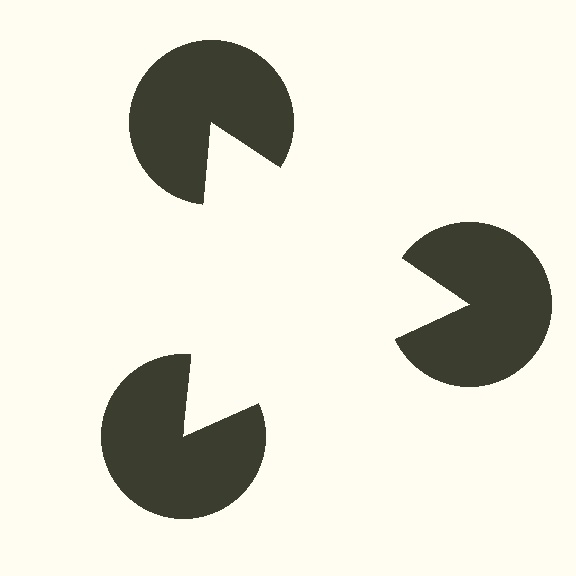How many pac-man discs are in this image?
There are 3 — one at each vertex of the illusory triangle.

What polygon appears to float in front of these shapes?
An illusory triangle — its edges are inferred from the aligned wedge cuts in the pac-man discs, not physically drawn.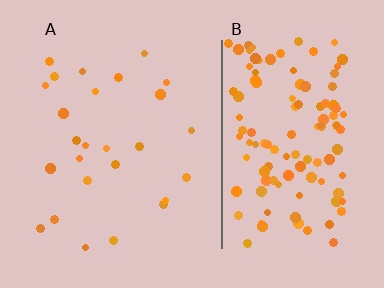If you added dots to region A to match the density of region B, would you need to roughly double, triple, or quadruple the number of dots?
Approximately quadruple.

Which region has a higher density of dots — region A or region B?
B (the right).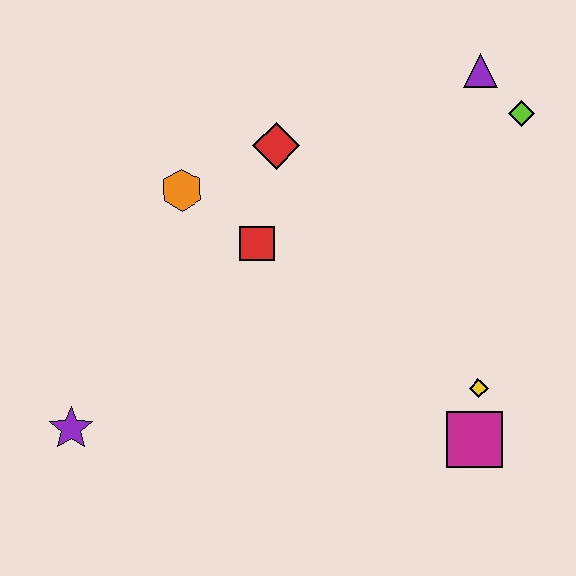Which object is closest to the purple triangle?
The lime diamond is closest to the purple triangle.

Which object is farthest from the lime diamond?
The purple star is farthest from the lime diamond.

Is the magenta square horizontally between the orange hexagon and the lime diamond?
Yes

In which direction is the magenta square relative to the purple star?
The magenta square is to the right of the purple star.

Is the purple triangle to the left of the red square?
No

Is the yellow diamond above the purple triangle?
No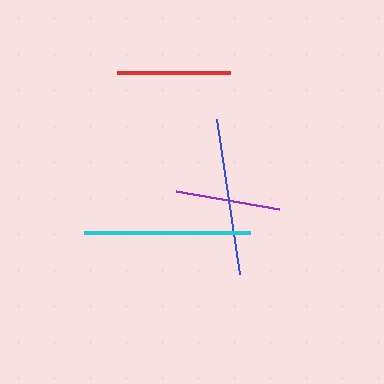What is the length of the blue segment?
The blue segment is approximately 157 pixels long.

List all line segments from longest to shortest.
From longest to shortest: cyan, blue, red, purple.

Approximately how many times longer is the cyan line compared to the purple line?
The cyan line is approximately 1.6 times the length of the purple line.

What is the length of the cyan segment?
The cyan segment is approximately 166 pixels long.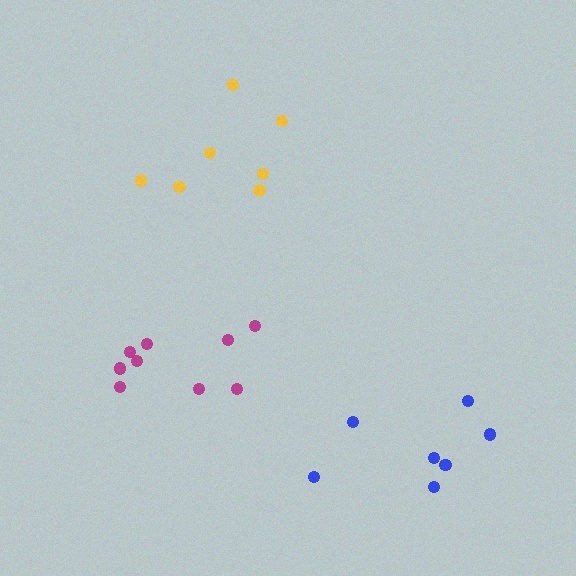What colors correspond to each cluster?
The clusters are colored: blue, yellow, magenta.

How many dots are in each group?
Group 1: 7 dots, Group 2: 7 dots, Group 3: 9 dots (23 total).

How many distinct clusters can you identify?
There are 3 distinct clusters.